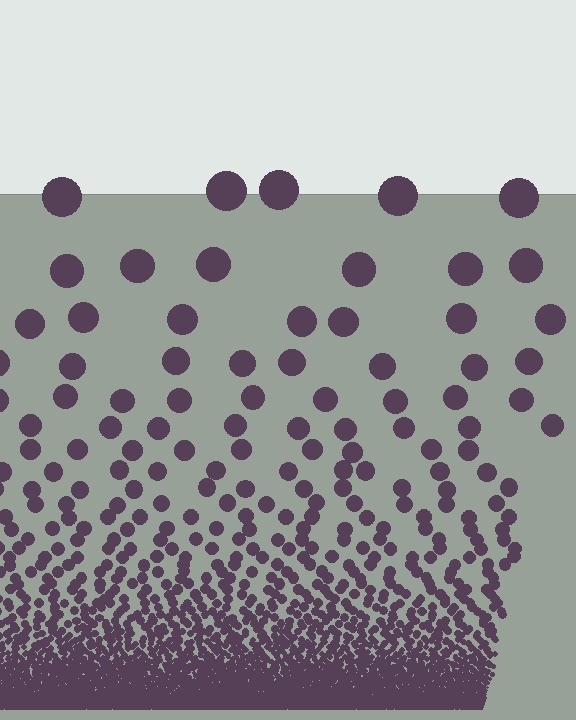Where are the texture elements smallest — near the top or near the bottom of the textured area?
Near the bottom.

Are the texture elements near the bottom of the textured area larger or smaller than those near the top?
Smaller. The gradient is inverted — elements near the bottom are smaller and denser.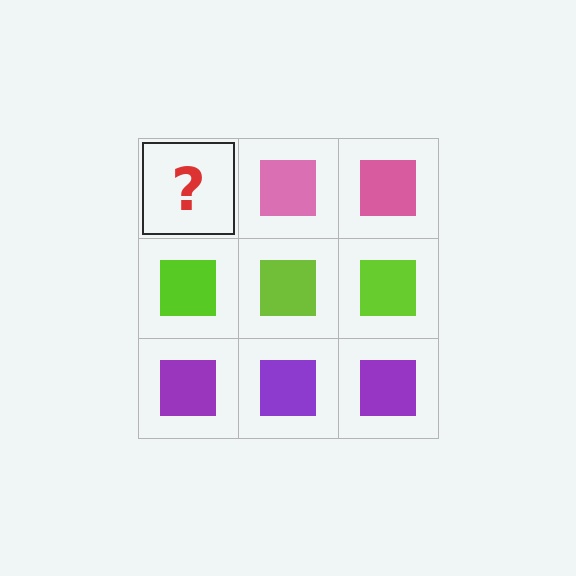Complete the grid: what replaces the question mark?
The question mark should be replaced with a pink square.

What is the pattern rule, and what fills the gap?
The rule is that each row has a consistent color. The gap should be filled with a pink square.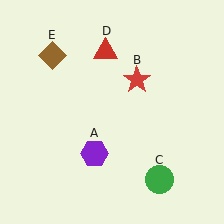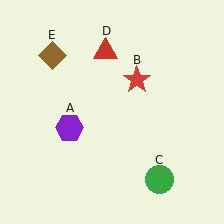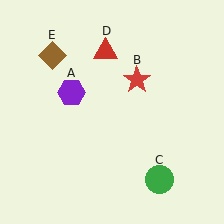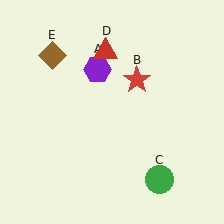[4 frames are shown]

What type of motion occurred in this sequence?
The purple hexagon (object A) rotated clockwise around the center of the scene.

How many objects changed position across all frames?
1 object changed position: purple hexagon (object A).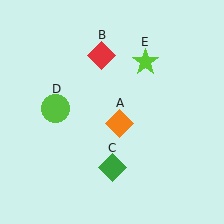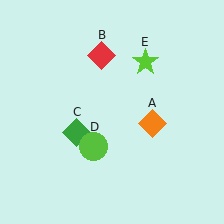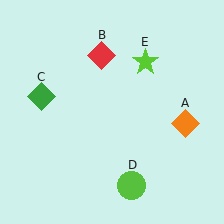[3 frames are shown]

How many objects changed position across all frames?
3 objects changed position: orange diamond (object A), green diamond (object C), lime circle (object D).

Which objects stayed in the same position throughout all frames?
Red diamond (object B) and lime star (object E) remained stationary.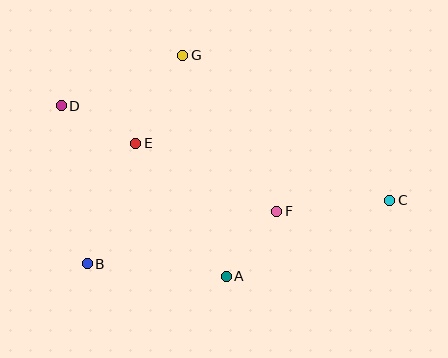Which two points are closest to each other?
Points A and F are closest to each other.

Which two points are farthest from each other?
Points C and D are farthest from each other.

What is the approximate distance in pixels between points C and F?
The distance between C and F is approximately 114 pixels.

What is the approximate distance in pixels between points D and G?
The distance between D and G is approximately 132 pixels.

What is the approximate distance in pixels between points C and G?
The distance between C and G is approximately 253 pixels.